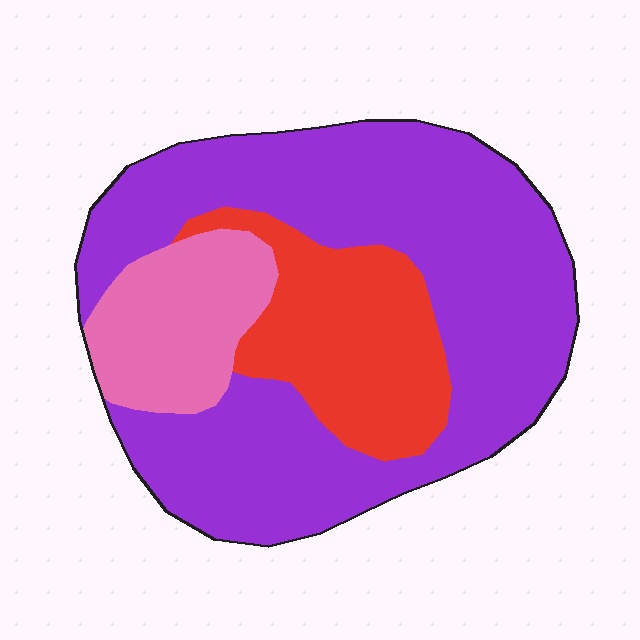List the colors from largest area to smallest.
From largest to smallest: purple, red, pink.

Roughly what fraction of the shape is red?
Red covers roughly 20% of the shape.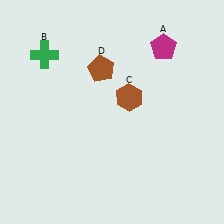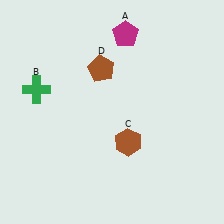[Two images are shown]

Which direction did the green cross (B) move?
The green cross (B) moved down.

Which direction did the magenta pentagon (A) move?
The magenta pentagon (A) moved left.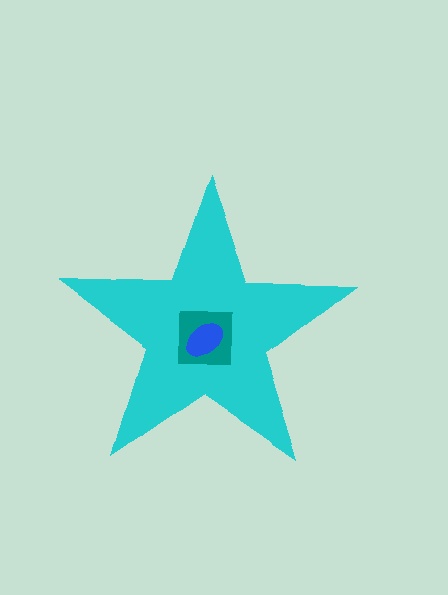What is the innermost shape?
The blue ellipse.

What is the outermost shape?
The cyan star.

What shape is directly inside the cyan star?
The teal square.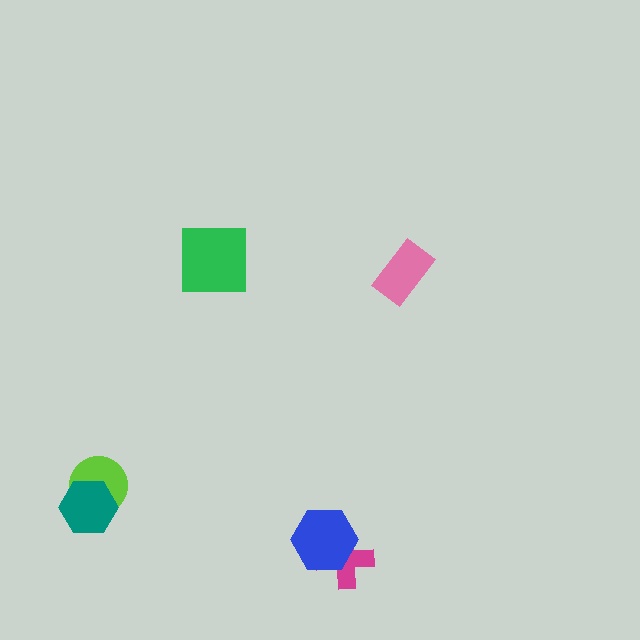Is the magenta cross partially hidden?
Yes, it is partially covered by another shape.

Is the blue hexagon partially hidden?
No, no other shape covers it.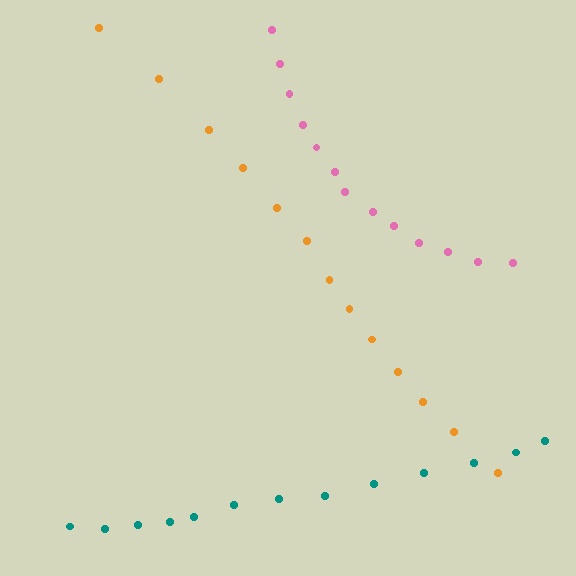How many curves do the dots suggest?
There are 3 distinct paths.